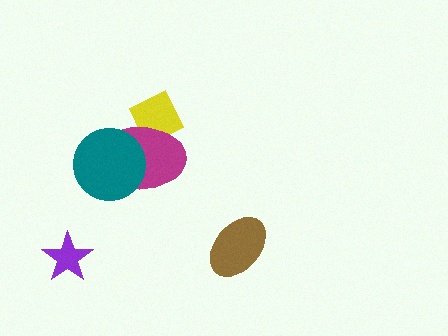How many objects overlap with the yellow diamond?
1 object overlaps with the yellow diamond.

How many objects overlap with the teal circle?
1 object overlaps with the teal circle.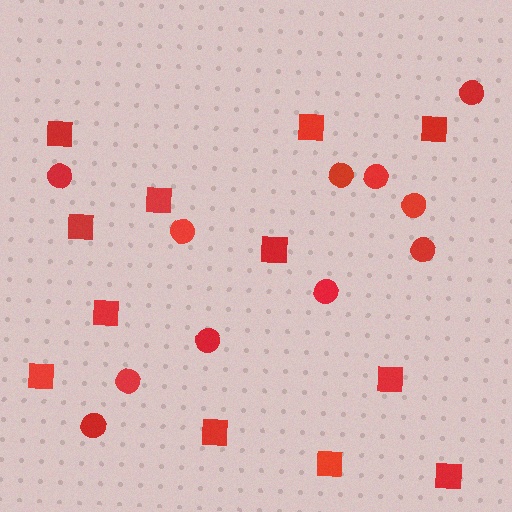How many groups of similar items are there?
There are 2 groups: one group of circles (11) and one group of squares (12).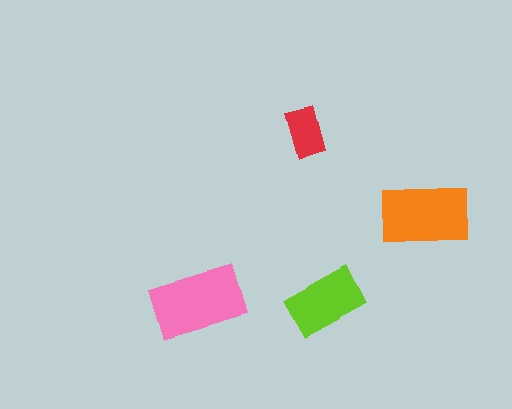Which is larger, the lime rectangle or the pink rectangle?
The pink one.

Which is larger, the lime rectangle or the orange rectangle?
The orange one.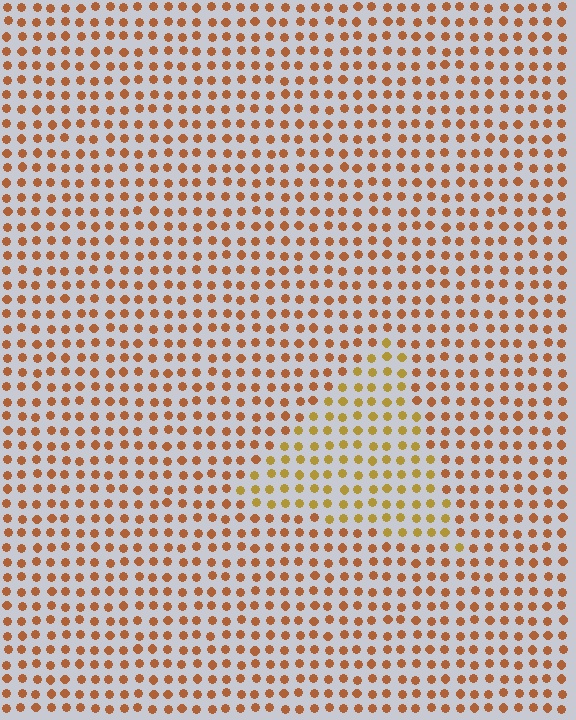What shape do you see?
I see a triangle.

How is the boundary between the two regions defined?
The boundary is defined purely by a slight shift in hue (about 26 degrees). Spacing, size, and orientation are identical on both sides.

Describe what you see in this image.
The image is filled with small brown elements in a uniform arrangement. A triangle-shaped region is visible where the elements are tinted to a slightly different hue, forming a subtle color boundary.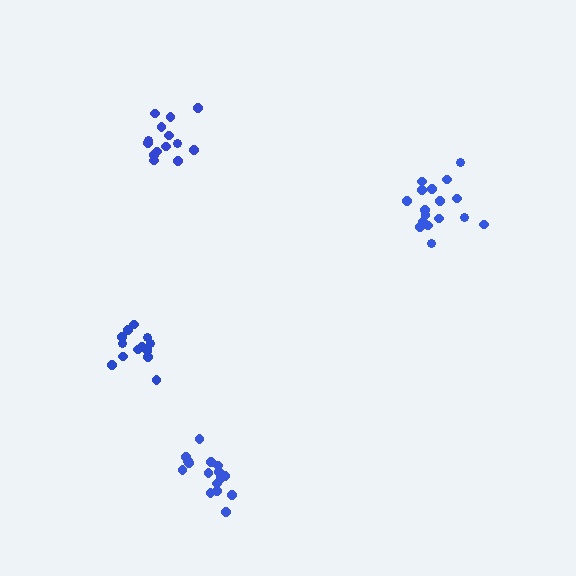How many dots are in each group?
Group 1: 17 dots, Group 2: 14 dots, Group 3: 17 dots, Group 4: 14 dots (62 total).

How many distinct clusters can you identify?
There are 4 distinct clusters.